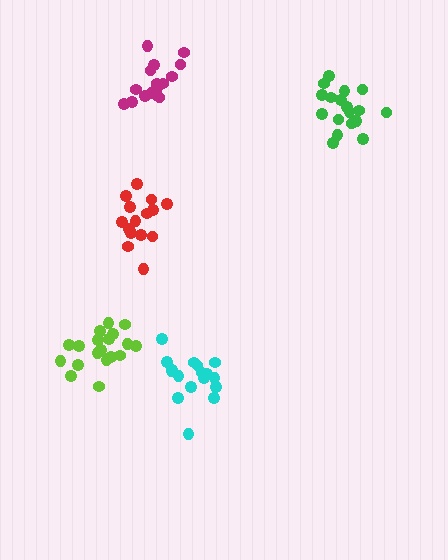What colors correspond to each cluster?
The clusters are colored: cyan, red, lime, green, magenta.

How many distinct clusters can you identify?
There are 5 distinct clusters.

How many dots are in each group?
Group 1: 17 dots, Group 2: 15 dots, Group 3: 19 dots, Group 4: 19 dots, Group 5: 16 dots (86 total).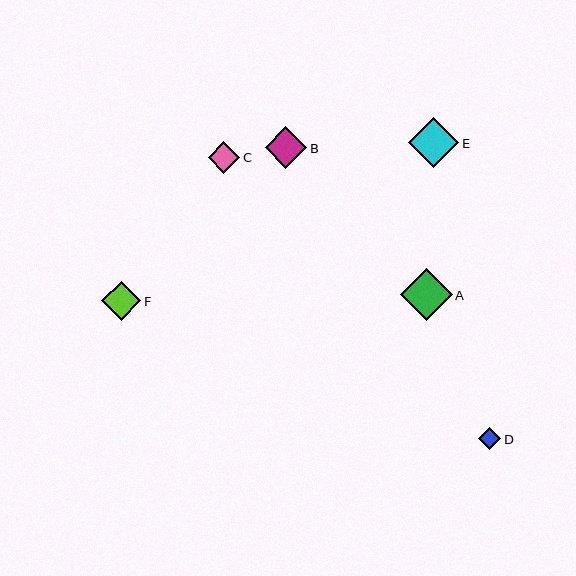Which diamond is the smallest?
Diamond D is the smallest with a size of approximately 22 pixels.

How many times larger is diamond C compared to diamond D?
Diamond C is approximately 1.4 times the size of diamond D.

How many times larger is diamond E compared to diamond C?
Diamond E is approximately 1.6 times the size of diamond C.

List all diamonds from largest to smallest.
From largest to smallest: A, E, B, F, C, D.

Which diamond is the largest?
Diamond A is the largest with a size of approximately 52 pixels.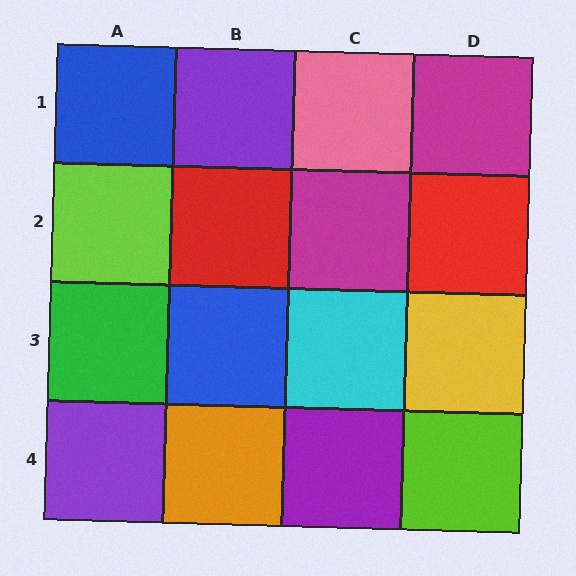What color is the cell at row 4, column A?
Purple.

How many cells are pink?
1 cell is pink.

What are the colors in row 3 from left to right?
Green, blue, cyan, yellow.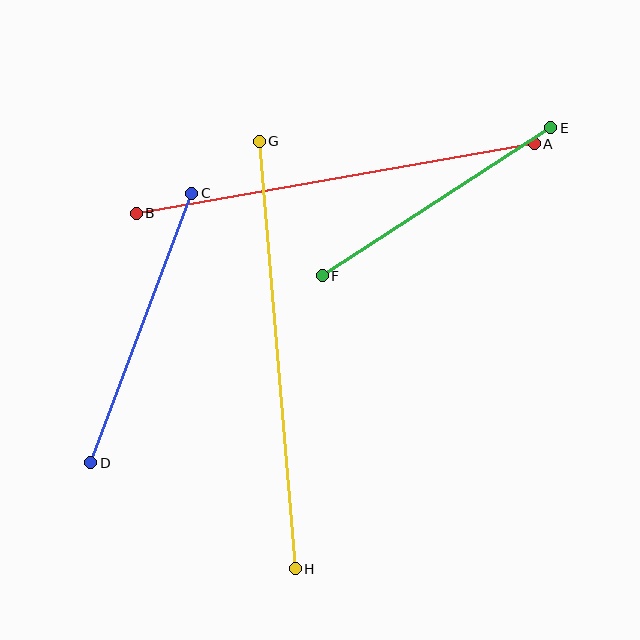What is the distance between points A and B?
The distance is approximately 404 pixels.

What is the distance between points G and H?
The distance is approximately 429 pixels.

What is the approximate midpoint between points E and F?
The midpoint is at approximately (436, 202) pixels.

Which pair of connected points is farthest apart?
Points G and H are farthest apart.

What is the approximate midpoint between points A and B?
The midpoint is at approximately (335, 178) pixels.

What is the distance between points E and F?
The distance is approximately 272 pixels.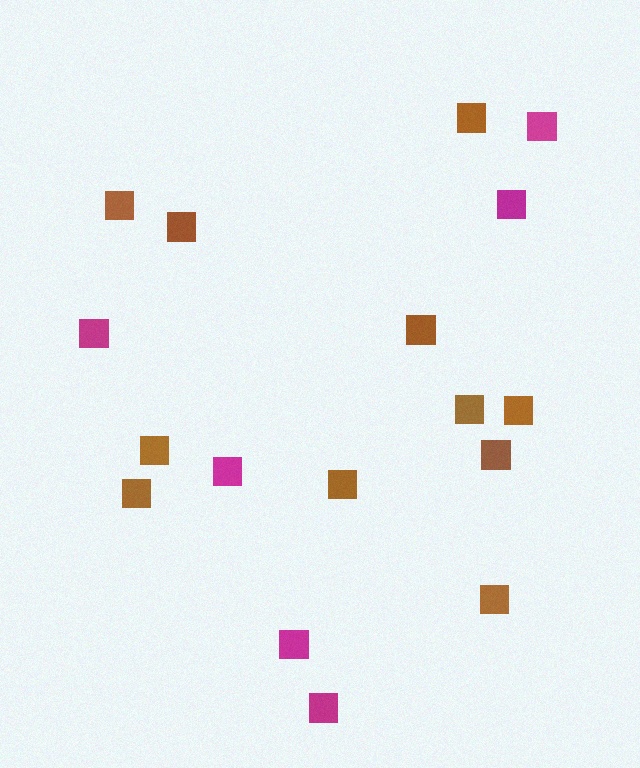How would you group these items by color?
There are 2 groups: one group of brown squares (11) and one group of magenta squares (6).